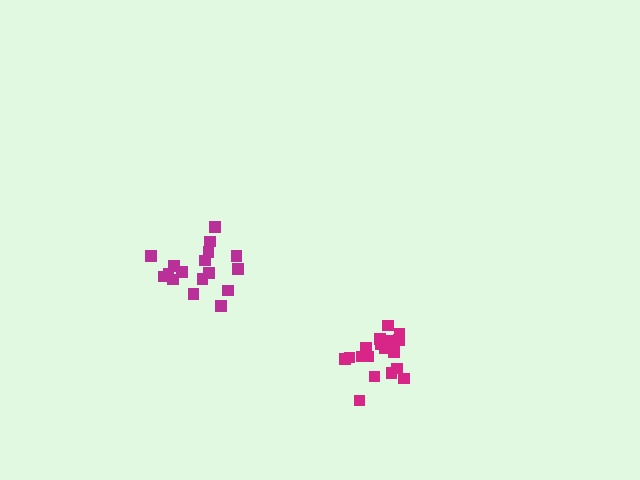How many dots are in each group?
Group 1: 17 dots, Group 2: 20 dots (37 total).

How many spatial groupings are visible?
There are 2 spatial groupings.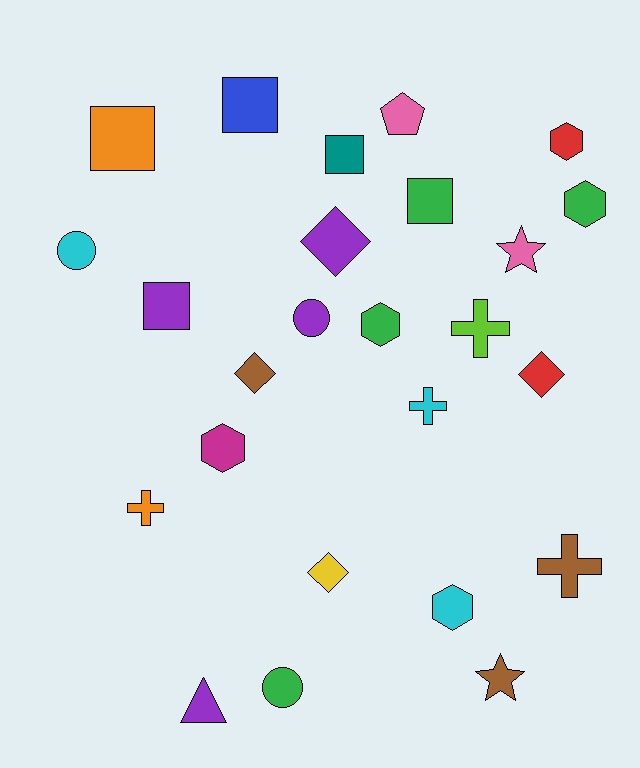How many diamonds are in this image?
There are 4 diamonds.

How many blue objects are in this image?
There is 1 blue object.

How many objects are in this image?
There are 25 objects.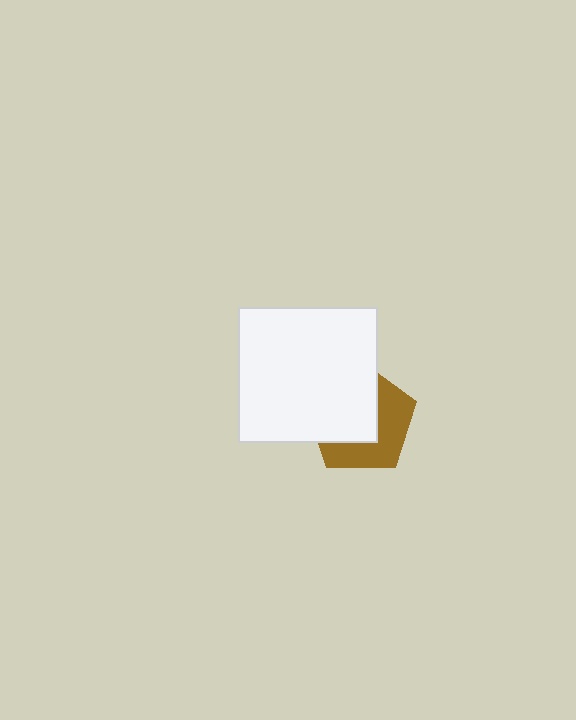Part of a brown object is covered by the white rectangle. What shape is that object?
It is a pentagon.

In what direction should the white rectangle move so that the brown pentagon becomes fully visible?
The white rectangle should move toward the upper-left. That is the shortest direction to clear the overlap and leave the brown pentagon fully visible.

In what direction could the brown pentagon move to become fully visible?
The brown pentagon could move toward the lower-right. That would shift it out from behind the white rectangle entirely.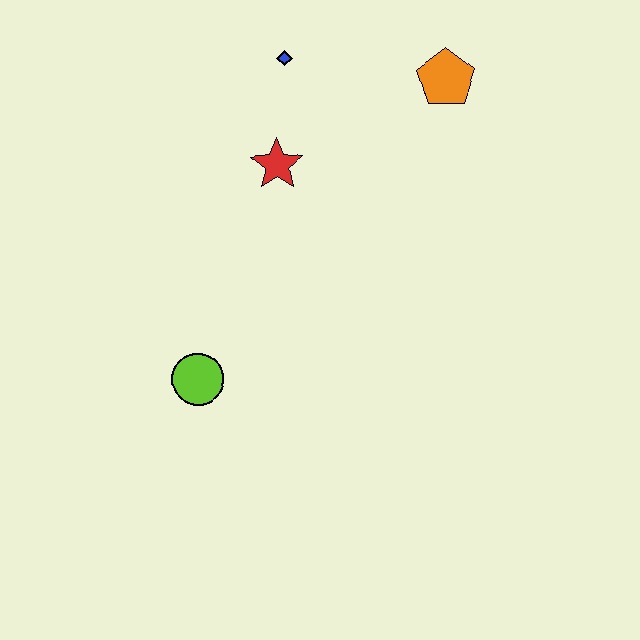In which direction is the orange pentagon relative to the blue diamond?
The orange pentagon is to the right of the blue diamond.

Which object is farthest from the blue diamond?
The lime circle is farthest from the blue diamond.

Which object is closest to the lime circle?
The red star is closest to the lime circle.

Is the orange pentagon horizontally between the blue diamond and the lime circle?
No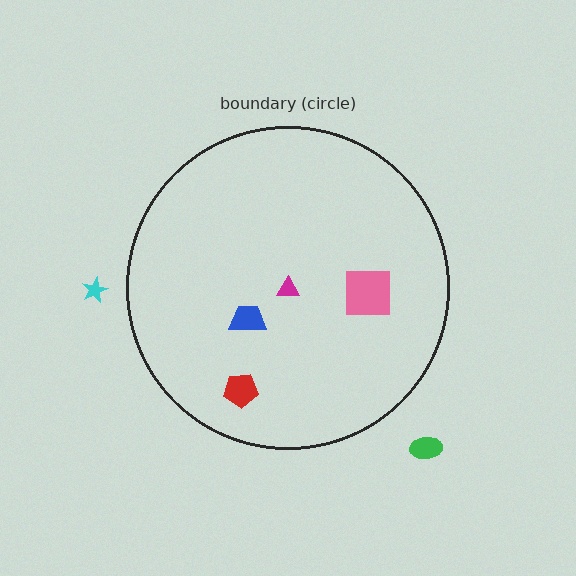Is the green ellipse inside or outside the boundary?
Outside.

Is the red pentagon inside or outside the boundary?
Inside.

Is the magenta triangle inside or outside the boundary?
Inside.